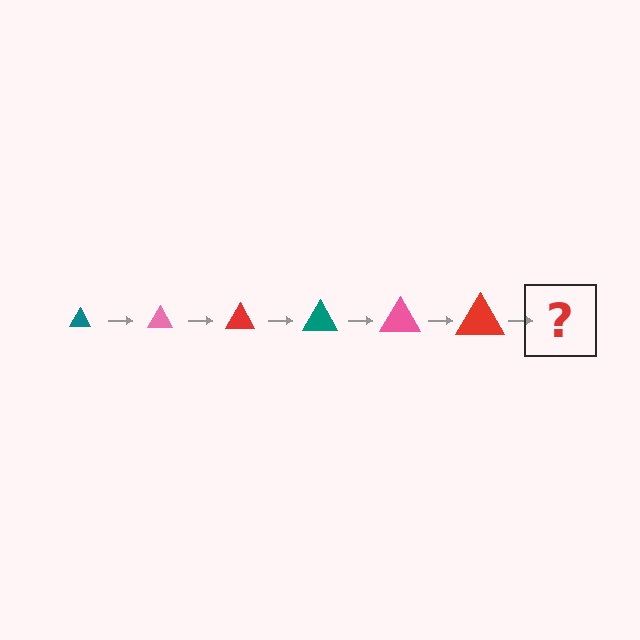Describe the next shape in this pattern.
It should be a teal triangle, larger than the previous one.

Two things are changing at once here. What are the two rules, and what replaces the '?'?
The two rules are that the triangle grows larger each step and the color cycles through teal, pink, and red. The '?' should be a teal triangle, larger than the previous one.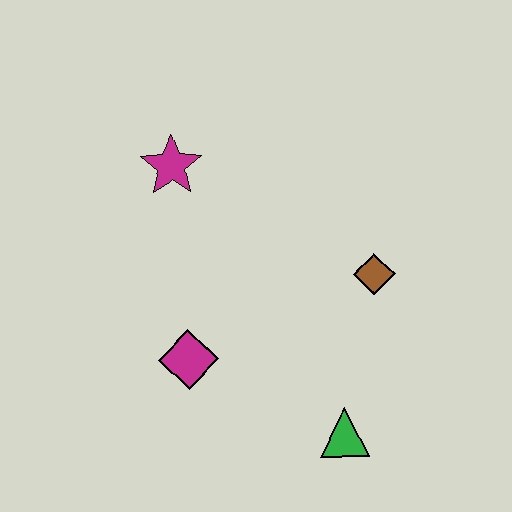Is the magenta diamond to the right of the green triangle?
No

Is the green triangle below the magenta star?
Yes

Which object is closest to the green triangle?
The brown diamond is closest to the green triangle.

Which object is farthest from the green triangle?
The magenta star is farthest from the green triangle.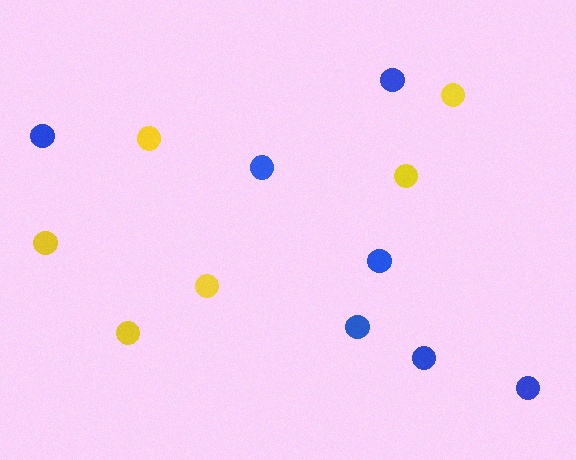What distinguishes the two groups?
There are 2 groups: one group of blue circles (7) and one group of yellow circles (6).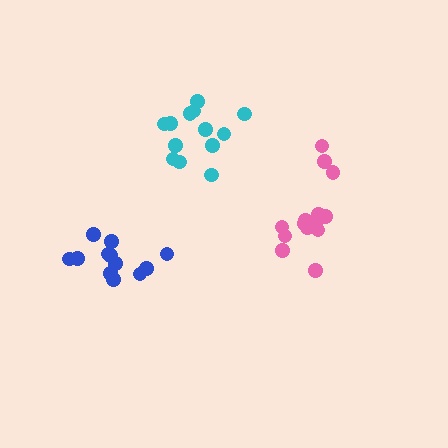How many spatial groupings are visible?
There are 3 spatial groupings.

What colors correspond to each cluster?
The clusters are colored: blue, cyan, pink.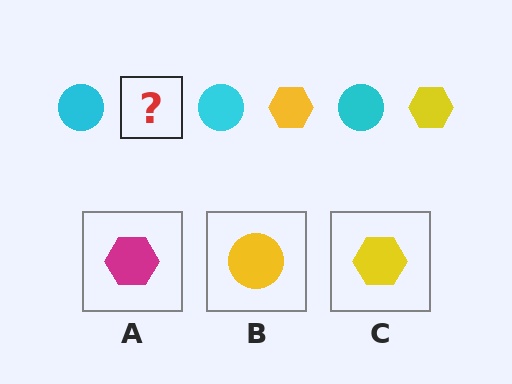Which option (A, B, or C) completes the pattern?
C.